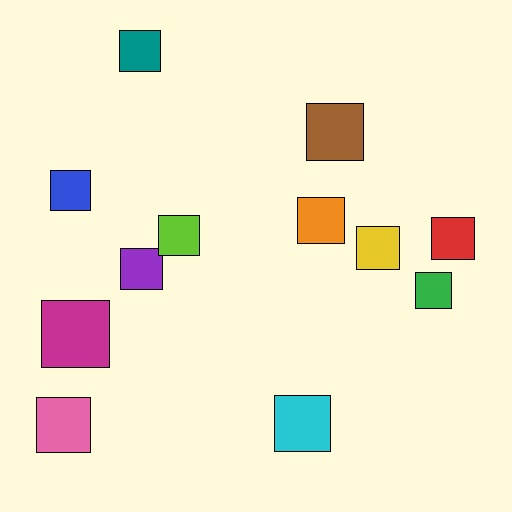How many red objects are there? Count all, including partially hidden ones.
There is 1 red object.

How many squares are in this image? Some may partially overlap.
There are 12 squares.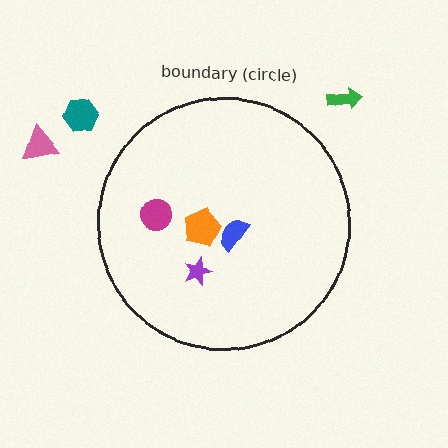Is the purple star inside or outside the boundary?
Inside.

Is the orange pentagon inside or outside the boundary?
Inside.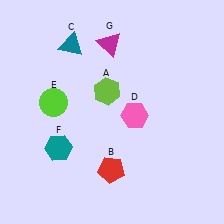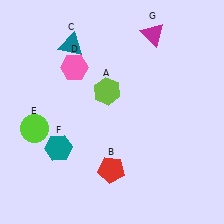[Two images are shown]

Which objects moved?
The objects that moved are: the pink hexagon (D), the lime circle (E), the magenta triangle (G).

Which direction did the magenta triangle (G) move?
The magenta triangle (G) moved right.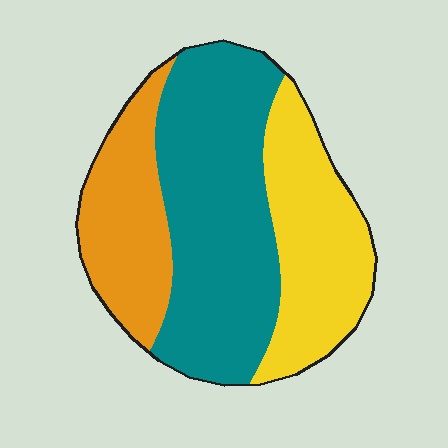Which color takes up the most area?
Teal, at roughly 50%.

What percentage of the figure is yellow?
Yellow covers 29% of the figure.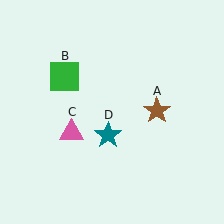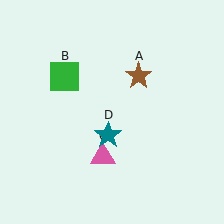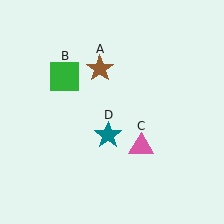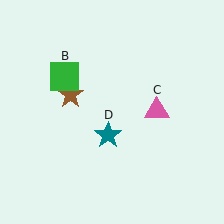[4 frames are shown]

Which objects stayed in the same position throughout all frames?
Green square (object B) and teal star (object D) remained stationary.